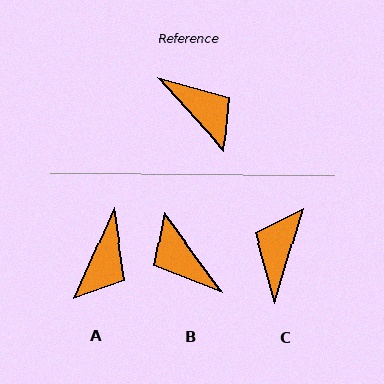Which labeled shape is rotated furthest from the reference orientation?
B, about 174 degrees away.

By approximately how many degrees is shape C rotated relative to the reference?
Approximately 122 degrees counter-clockwise.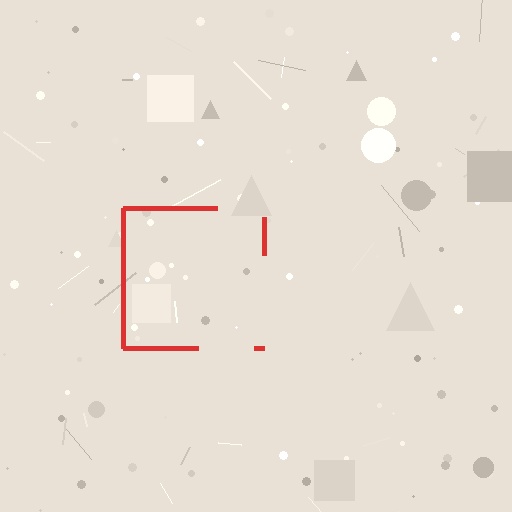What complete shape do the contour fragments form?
The contour fragments form a square.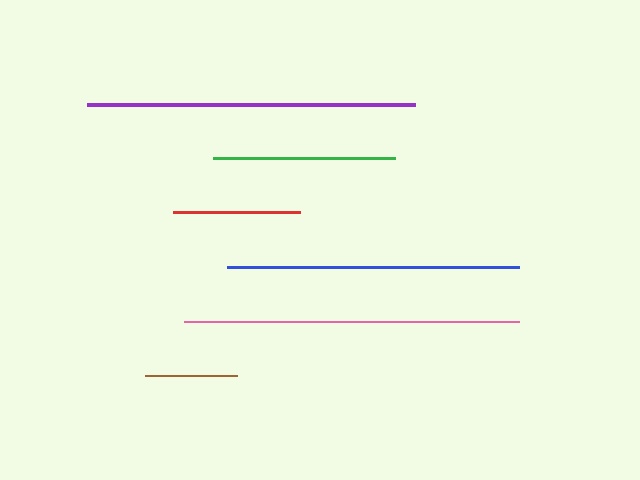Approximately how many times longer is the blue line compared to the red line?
The blue line is approximately 2.3 times the length of the red line.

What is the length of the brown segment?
The brown segment is approximately 92 pixels long.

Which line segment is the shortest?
The brown line is the shortest at approximately 92 pixels.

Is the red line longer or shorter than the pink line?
The pink line is longer than the red line.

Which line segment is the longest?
The pink line is the longest at approximately 335 pixels.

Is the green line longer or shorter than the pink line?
The pink line is longer than the green line.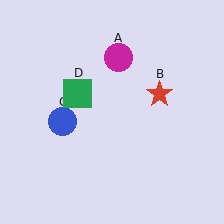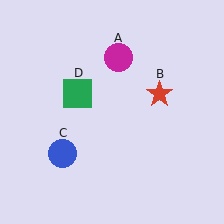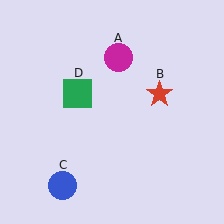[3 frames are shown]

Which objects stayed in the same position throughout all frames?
Magenta circle (object A) and red star (object B) and green square (object D) remained stationary.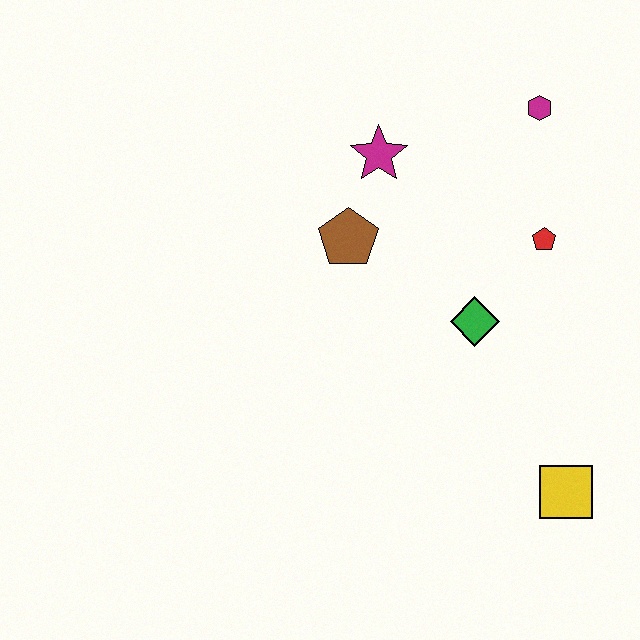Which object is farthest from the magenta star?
The yellow square is farthest from the magenta star.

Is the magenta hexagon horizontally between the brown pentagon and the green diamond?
No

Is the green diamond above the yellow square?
Yes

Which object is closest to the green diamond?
The red pentagon is closest to the green diamond.